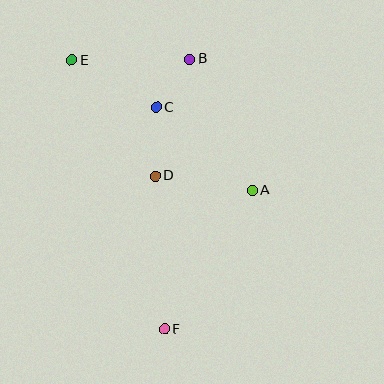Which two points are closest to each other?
Points B and C are closest to each other.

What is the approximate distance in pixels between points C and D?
The distance between C and D is approximately 69 pixels.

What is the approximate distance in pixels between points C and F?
The distance between C and F is approximately 222 pixels.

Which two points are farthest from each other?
Points E and F are farthest from each other.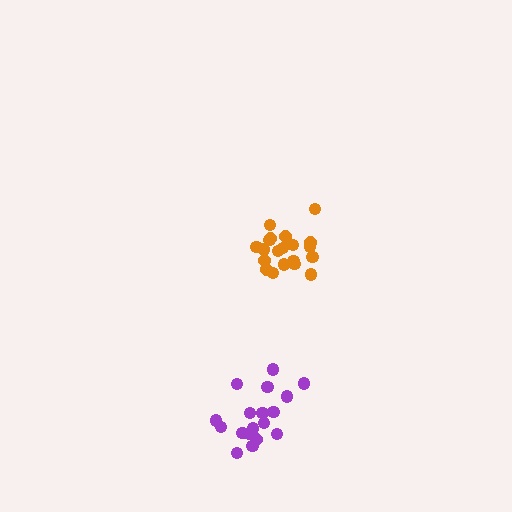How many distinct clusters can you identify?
There are 2 distinct clusters.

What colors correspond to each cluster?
The clusters are colored: orange, purple.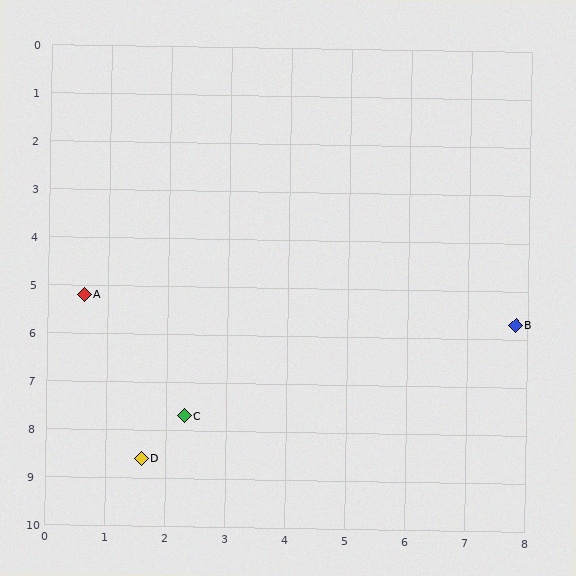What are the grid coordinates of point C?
Point C is at approximately (2.3, 7.7).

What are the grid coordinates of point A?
Point A is at approximately (0.6, 5.2).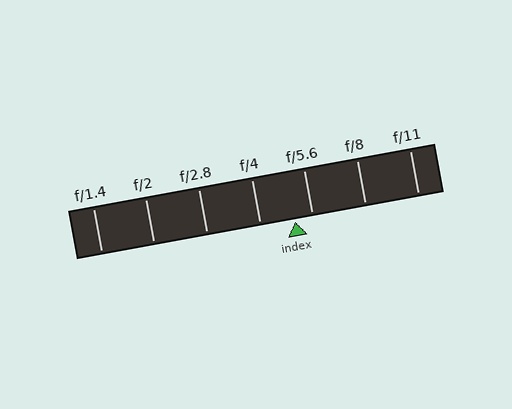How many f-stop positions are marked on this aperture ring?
There are 7 f-stop positions marked.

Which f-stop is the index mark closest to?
The index mark is closest to f/5.6.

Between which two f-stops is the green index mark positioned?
The index mark is between f/4 and f/5.6.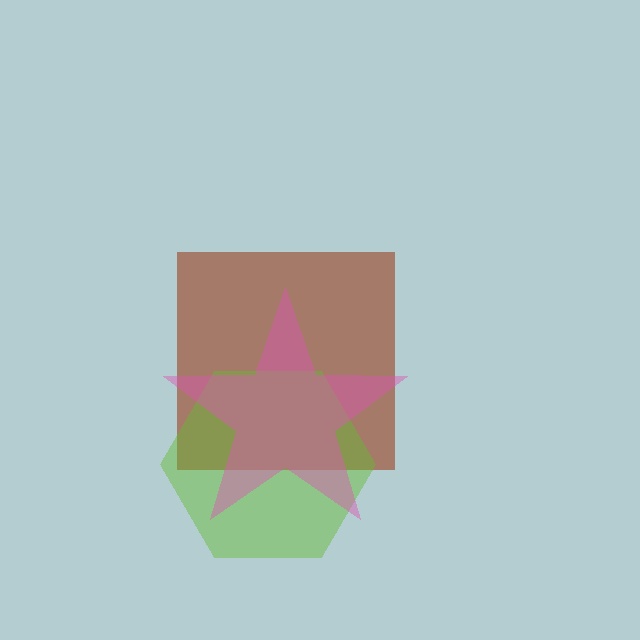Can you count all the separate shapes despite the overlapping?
Yes, there are 3 separate shapes.